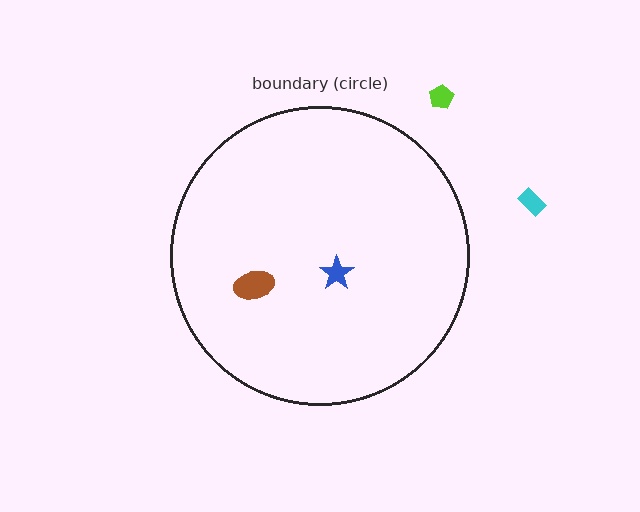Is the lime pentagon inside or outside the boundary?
Outside.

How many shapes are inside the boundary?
2 inside, 2 outside.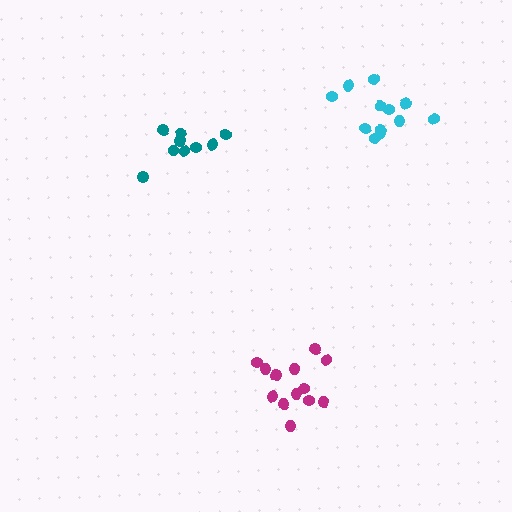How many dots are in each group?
Group 1: 13 dots, Group 2: 9 dots, Group 3: 12 dots (34 total).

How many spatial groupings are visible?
There are 3 spatial groupings.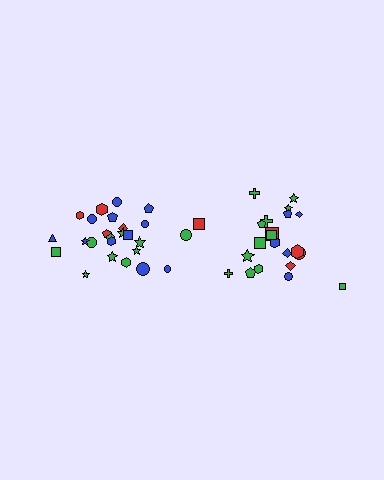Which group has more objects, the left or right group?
The left group.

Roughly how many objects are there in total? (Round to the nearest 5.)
Roughly 45 objects in total.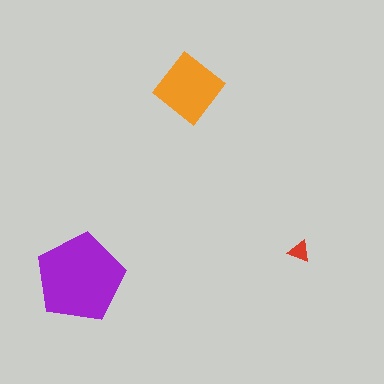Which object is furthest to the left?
The purple pentagon is leftmost.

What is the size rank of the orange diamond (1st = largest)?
2nd.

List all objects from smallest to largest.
The red triangle, the orange diamond, the purple pentagon.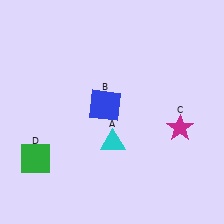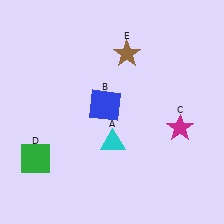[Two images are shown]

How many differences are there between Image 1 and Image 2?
There is 1 difference between the two images.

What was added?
A brown star (E) was added in Image 2.